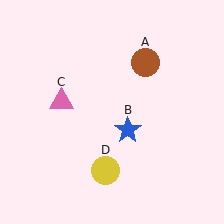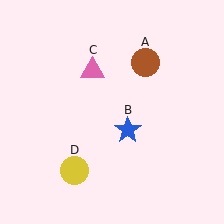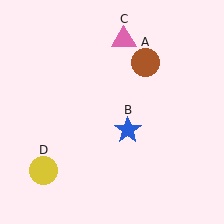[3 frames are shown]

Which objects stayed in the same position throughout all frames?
Brown circle (object A) and blue star (object B) remained stationary.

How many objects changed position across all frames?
2 objects changed position: pink triangle (object C), yellow circle (object D).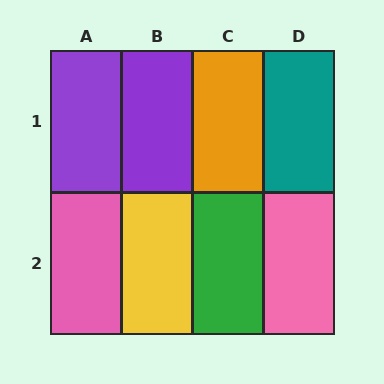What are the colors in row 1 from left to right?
Purple, purple, orange, teal.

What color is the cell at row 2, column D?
Pink.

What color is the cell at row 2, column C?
Green.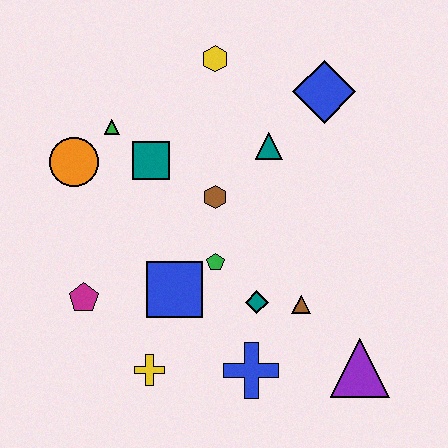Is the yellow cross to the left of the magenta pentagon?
No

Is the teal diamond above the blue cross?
Yes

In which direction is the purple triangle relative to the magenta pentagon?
The purple triangle is to the right of the magenta pentagon.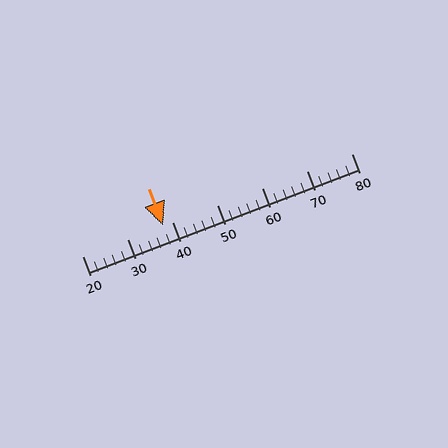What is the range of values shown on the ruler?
The ruler shows values from 20 to 80.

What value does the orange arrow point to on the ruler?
The orange arrow points to approximately 38.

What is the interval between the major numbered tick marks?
The major tick marks are spaced 10 units apart.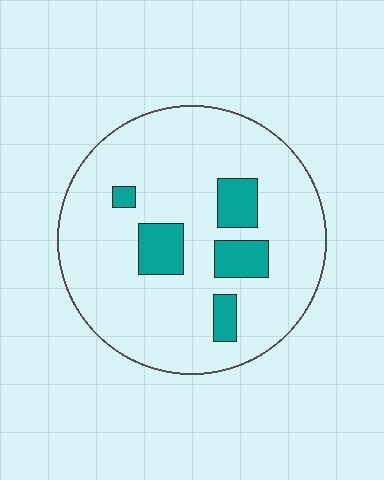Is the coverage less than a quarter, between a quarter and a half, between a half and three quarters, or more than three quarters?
Less than a quarter.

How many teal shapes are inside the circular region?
5.